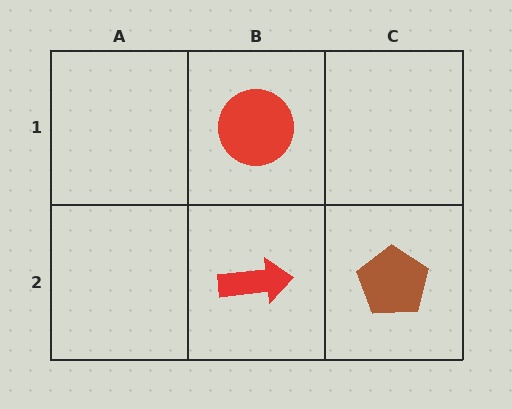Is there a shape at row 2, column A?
No, that cell is empty.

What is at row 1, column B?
A red circle.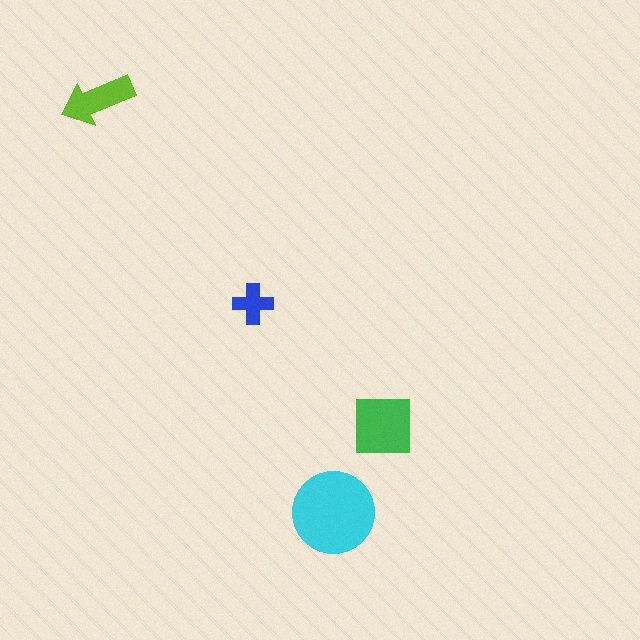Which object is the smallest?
The blue cross.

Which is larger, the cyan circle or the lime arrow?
The cyan circle.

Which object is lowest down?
The cyan circle is bottommost.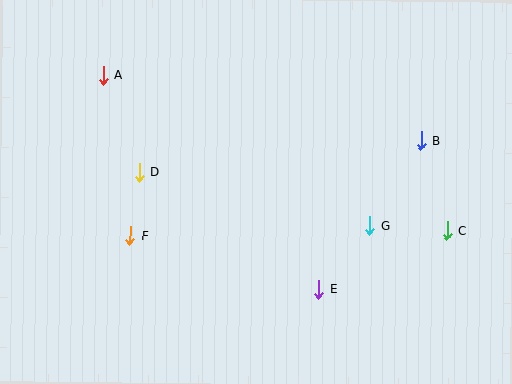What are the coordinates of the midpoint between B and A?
The midpoint between B and A is at (262, 108).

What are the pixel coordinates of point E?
Point E is at (319, 289).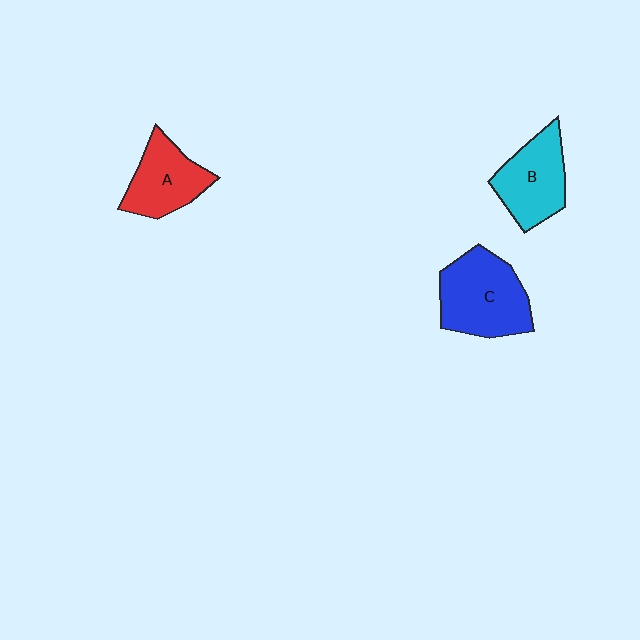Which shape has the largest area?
Shape C (blue).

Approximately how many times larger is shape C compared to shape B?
Approximately 1.3 times.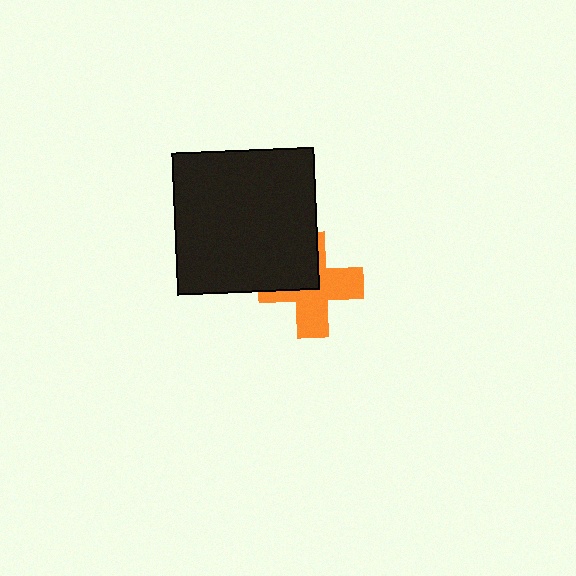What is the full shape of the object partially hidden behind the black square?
The partially hidden object is an orange cross.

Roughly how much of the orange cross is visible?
About half of it is visible (roughly 61%).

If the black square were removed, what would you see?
You would see the complete orange cross.